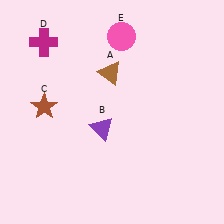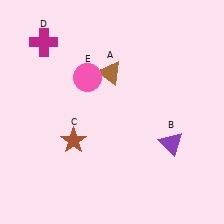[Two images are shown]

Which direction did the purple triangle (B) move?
The purple triangle (B) moved right.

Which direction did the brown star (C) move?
The brown star (C) moved down.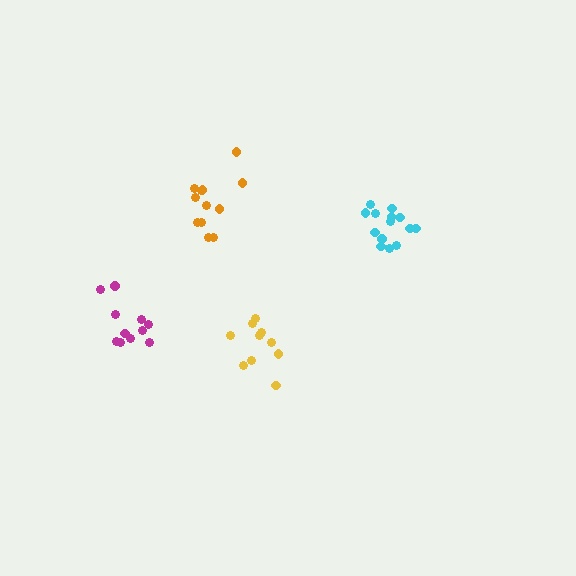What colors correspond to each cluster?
The clusters are colored: cyan, orange, magenta, yellow.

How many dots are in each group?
Group 1: 14 dots, Group 2: 12 dots, Group 3: 11 dots, Group 4: 10 dots (47 total).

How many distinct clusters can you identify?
There are 4 distinct clusters.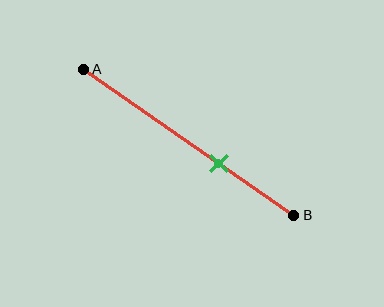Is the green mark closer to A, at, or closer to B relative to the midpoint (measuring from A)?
The green mark is closer to point B than the midpoint of segment AB.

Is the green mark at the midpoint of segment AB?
No, the mark is at about 65% from A, not at the 50% midpoint.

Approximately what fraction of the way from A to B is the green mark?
The green mark is approximately 65% of the way from A to B.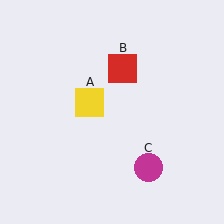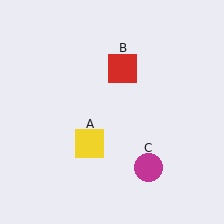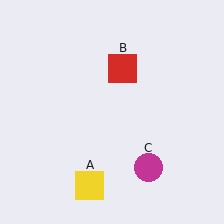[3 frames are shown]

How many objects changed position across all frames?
1 object changed position: yellow square (object A).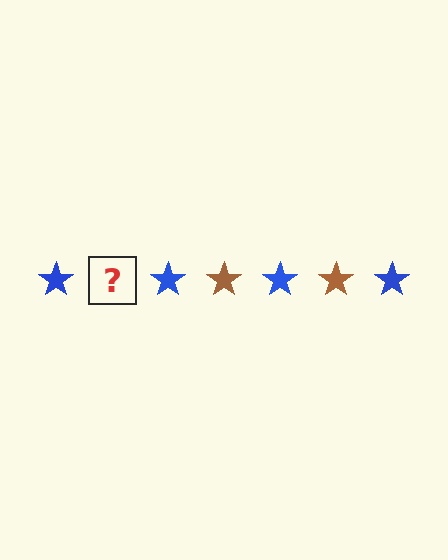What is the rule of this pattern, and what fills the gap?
The rule is that the pattern cycles through blue, brown stars. The gap should be filled with a brown star.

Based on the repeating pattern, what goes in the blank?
The blank should be a brown star.